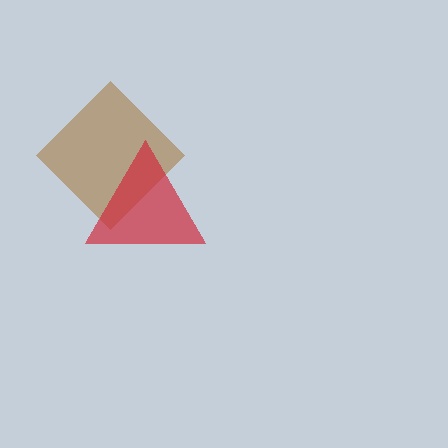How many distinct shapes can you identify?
There are 2 distinct shapes: a brown diamond, a red triangle.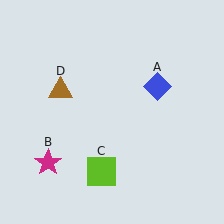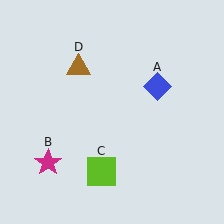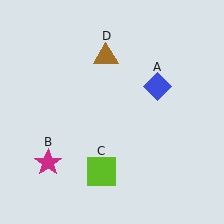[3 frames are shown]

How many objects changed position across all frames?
1 object changed position: brown triangle (object D).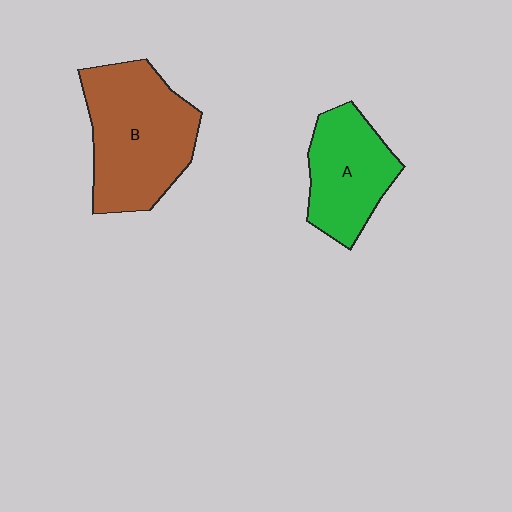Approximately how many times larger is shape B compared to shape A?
Approximately 1.5 times.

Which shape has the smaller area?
Shape A (green).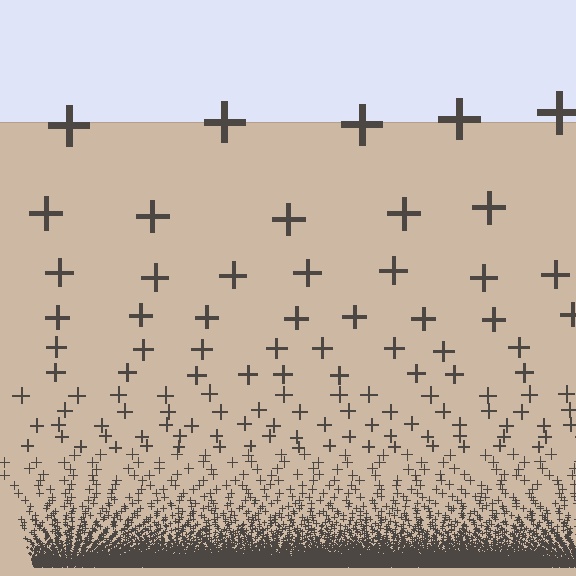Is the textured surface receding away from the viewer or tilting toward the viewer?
The surface appears to tilt toward the viewer. Texture elements get larger and sparser toward the top.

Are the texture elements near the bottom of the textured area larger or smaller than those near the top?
Smaller. The gradient is inverted — elements near the bottom are smaller and denser.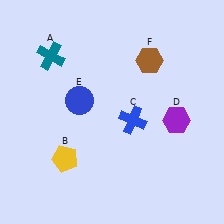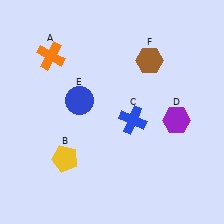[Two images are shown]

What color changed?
The cross (A) changed from teal in Image 1 to orange in Image 2.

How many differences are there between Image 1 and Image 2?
There is 1 difference between the two images.